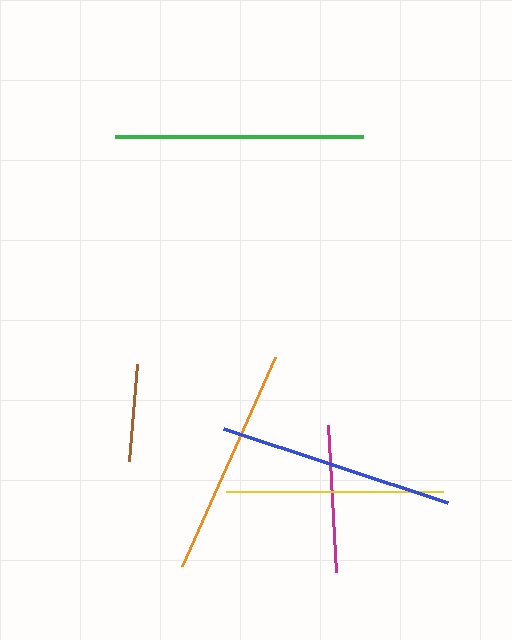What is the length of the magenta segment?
The magenta segment is approximately 148 pixels long.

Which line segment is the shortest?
The brown line is the shortest at approximately 98 pixels.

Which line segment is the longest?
The green line is the longest at approximately 247 pixels.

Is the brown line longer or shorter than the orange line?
The orange line is longer than the brown line.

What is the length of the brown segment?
The brown segment is approximately 98 pixels long.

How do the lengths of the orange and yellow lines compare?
The orange and yellow lines are approximately the same length.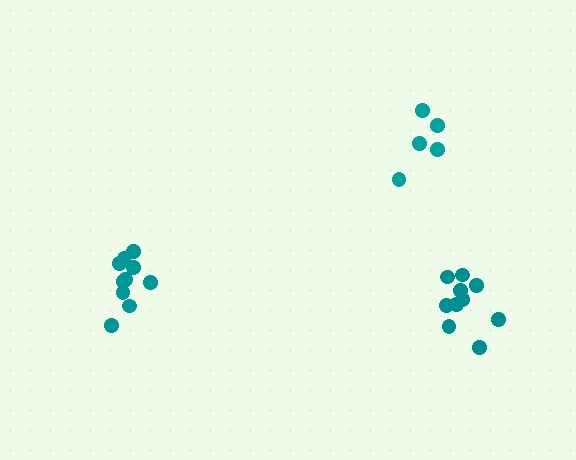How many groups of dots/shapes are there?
There are 3 groups.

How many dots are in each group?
Group 1: 5 dots, Group 2: 10 dots, Group 3: 10 dots (25 total).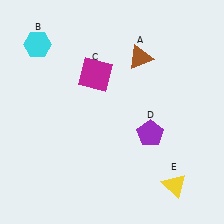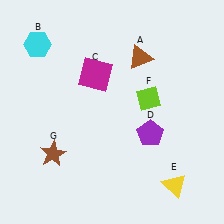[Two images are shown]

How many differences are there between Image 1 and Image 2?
There are 2 differences between the two images.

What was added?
A lime diamond (F), a brown star (G) were added in Image 2.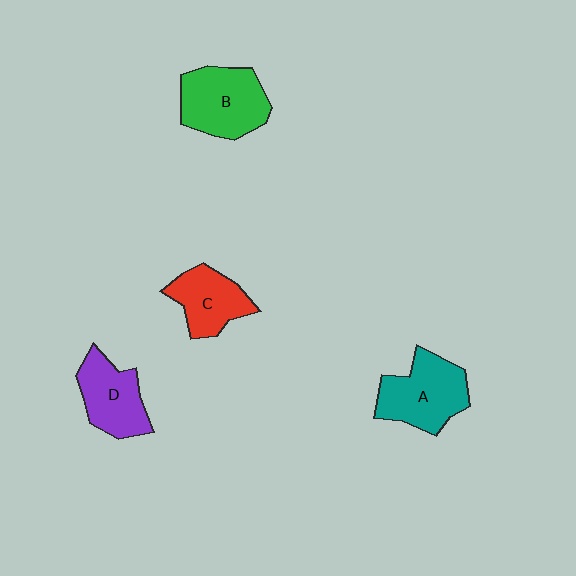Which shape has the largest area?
Shape B (green).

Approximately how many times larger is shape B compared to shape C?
Approximately 1.3 times.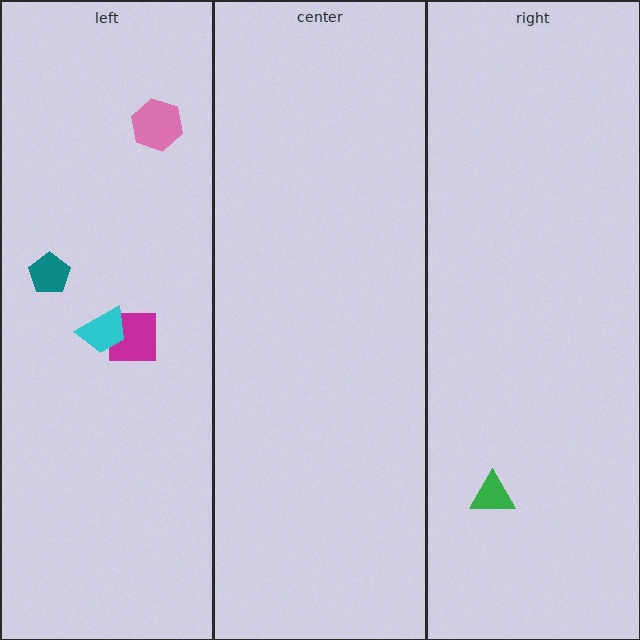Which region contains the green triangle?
The right region.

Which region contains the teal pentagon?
The left region.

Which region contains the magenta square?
The left region.